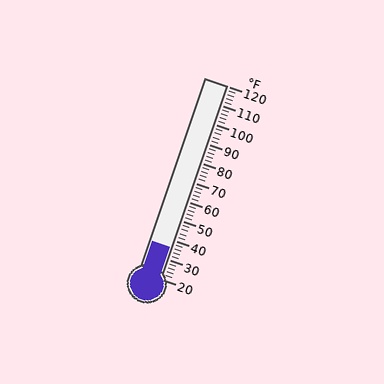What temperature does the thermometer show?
The thermometer shows approximately 36°F.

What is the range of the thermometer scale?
The thermometer scale ranges from 20°F to 120°F.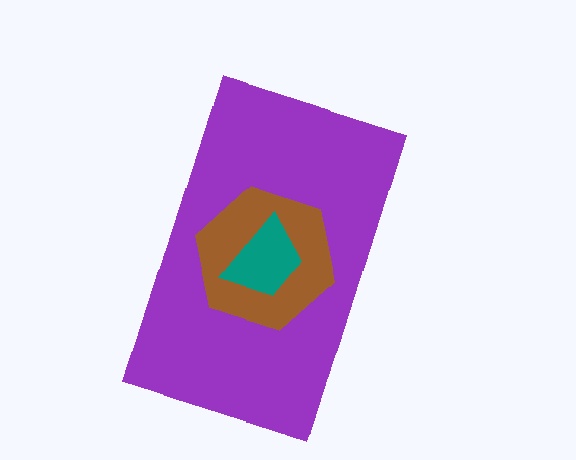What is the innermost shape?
The teal trapezoid.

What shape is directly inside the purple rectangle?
The brown hexagon.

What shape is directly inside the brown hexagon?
The teal trapezoid.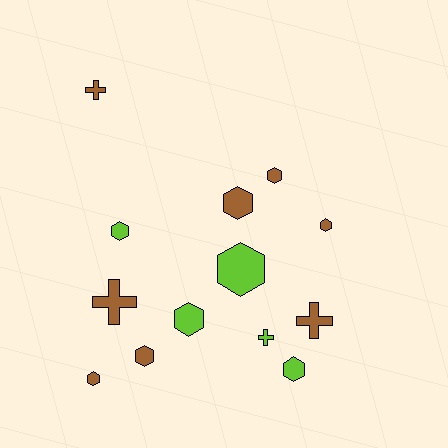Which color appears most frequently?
Brown, with 8 objects.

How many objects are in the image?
There are 13 objects.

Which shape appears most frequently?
Hexagon, with 9 objects.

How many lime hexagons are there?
There are 4 lime hexagons.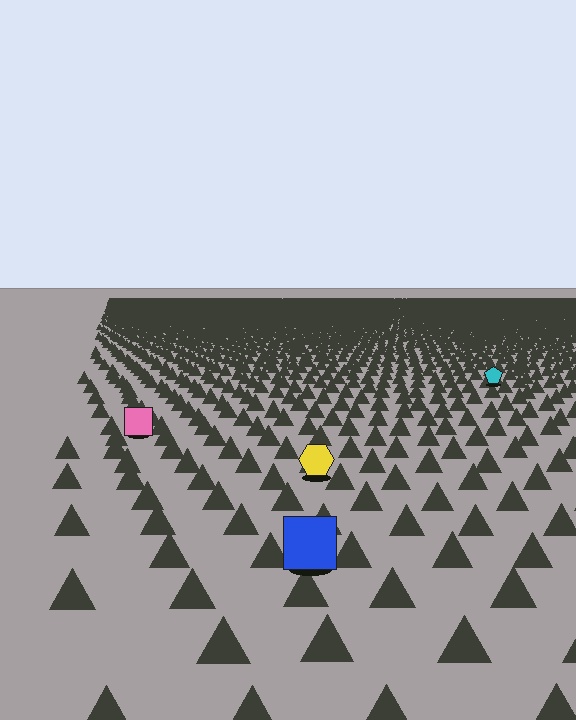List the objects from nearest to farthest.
From nearest to farthest: the blue square, the yellow hexagon, the pink square, the cyan pentagon.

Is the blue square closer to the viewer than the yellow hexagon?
Yes. The blue square is closer — you can tell from the texture gradient: the ground texture is coarser near it.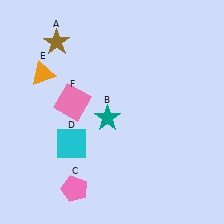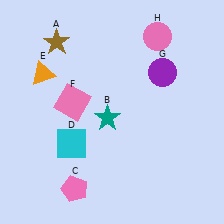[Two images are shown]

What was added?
A purple circle (G), a pink circle (H) were added in Image 2.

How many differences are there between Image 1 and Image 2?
There are 2 differences between the two images.